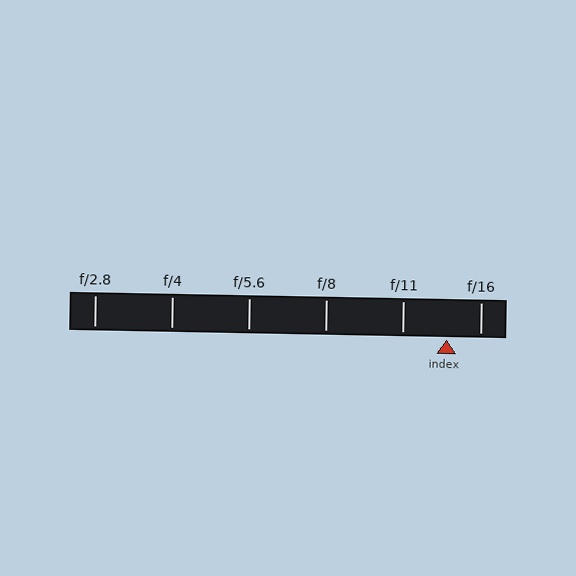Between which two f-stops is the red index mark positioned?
The index mark is between f/11 and f/16.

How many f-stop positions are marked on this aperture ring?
There are 6 f-stop positions marked.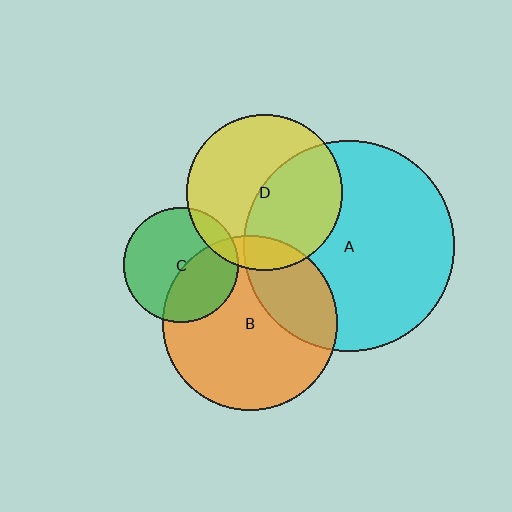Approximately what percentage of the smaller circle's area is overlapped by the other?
Approximately 15%.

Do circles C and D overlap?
Yes.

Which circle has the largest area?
Circle A (cyan).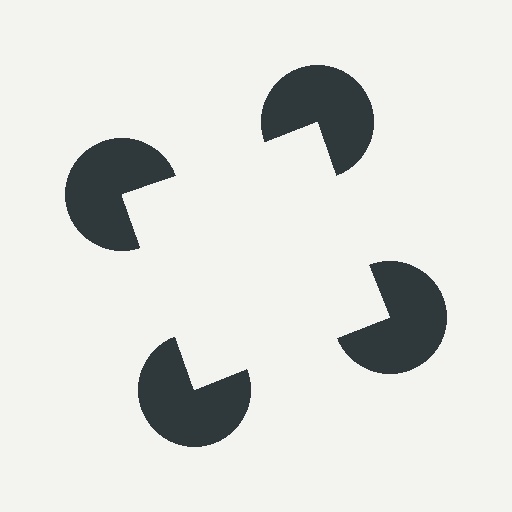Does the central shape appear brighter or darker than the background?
It typically appears slightly brighter than the background, even though no actual brightness change is drawn.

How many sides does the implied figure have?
4 sides.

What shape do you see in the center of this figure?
An illusory square — its edges are inferred from the aligned wedge cuts in the pac-man discs, not physically drawn.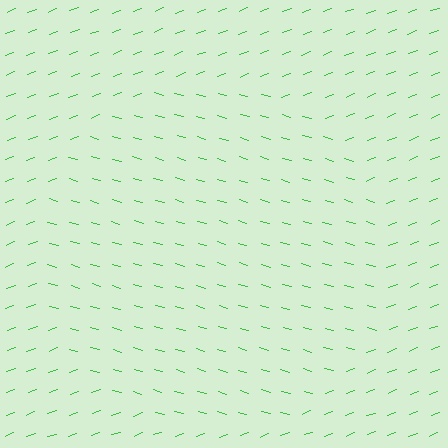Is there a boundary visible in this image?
Yes, there is a texture boundary formed by a change in line orientation.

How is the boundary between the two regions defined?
The boundary is defined purely by a change in line orientation (approximately 36 degrees difference). All lines are the same color and thickness.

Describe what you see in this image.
The image is filled with small green line segments. A circle region in the image has lines oriented differently from the surrounding lines, creating a visible texture boundary.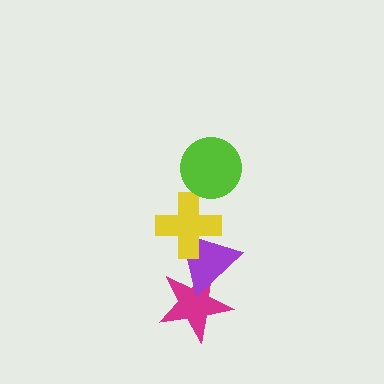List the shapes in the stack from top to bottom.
From top to bottom: the lime circle, the yellow cross, the purple triangle, the magenta star.